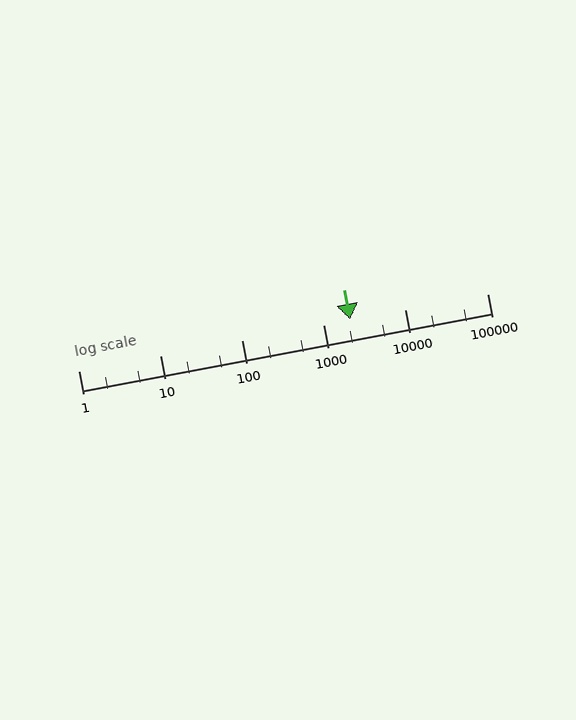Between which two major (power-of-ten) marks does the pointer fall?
The pointer is between 1000 and 10000.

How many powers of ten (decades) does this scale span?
The scale spans 5 decades, from 1 to 100000.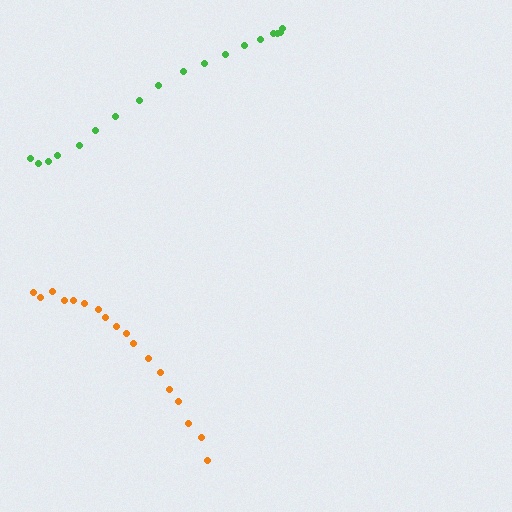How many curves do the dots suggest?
There are 2 distinct paths.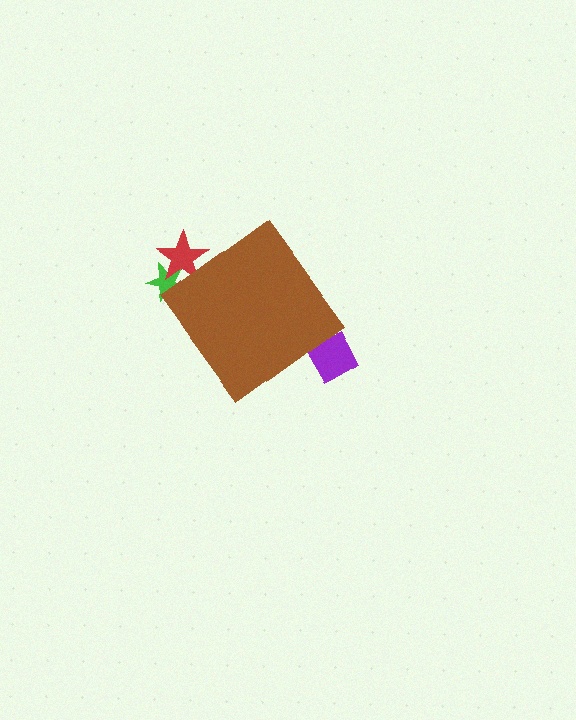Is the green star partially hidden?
Yes, the green star is partially hidden behind the brown diamond.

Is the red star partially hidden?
Yes, the red star is partially hidden behind the brown diamond.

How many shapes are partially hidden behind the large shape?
3 shapes are partially hidden.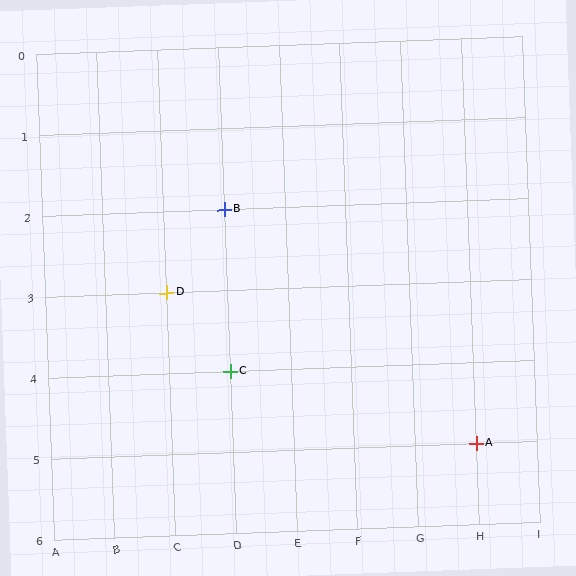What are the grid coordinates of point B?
Point B is at grid coordinates (D, 2).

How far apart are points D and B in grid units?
Points D and B are 1 column and 1 row apart (about 1.4 grid units diagonally).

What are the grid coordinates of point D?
Point D is at grid coordinates (C, 3).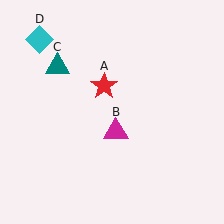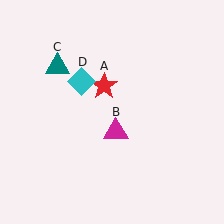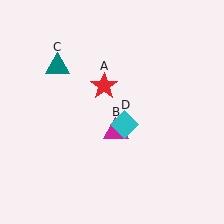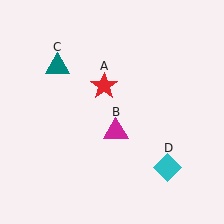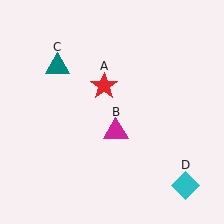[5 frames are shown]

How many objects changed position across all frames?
1 object changed position: cyan diamond (object D).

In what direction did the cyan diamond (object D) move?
The cyan diamond (object D) moved down and to the right.